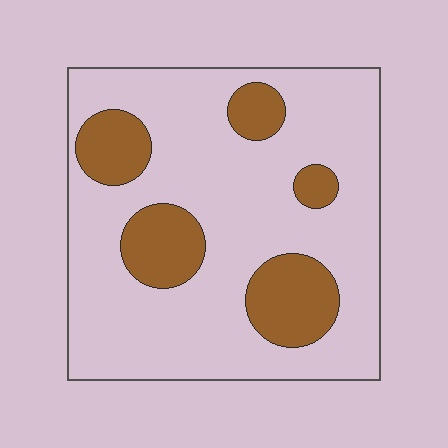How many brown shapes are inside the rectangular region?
5.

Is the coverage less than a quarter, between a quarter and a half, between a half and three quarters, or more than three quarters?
Less than a quarter.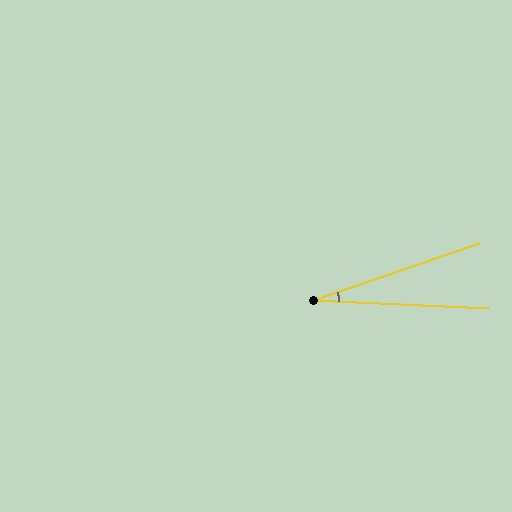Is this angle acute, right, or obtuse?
It is acute.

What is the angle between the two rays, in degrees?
Approximately 22 degrees.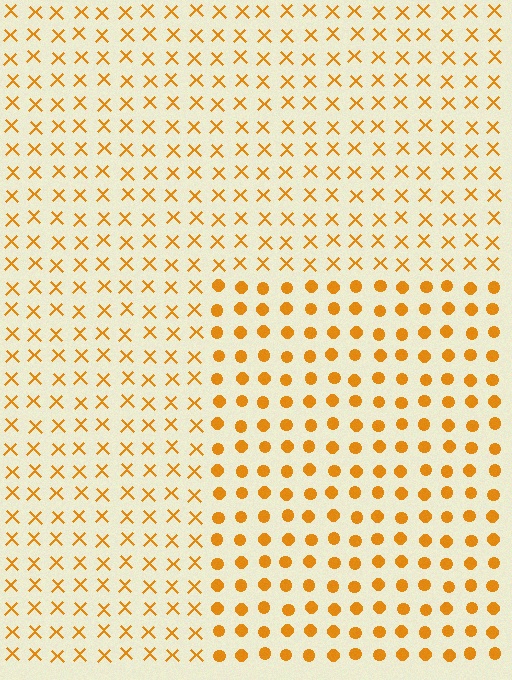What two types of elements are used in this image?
The image uses circles inside the rectangle region and X marks outside it.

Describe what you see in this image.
The image is filled with small orange elements arranged in a uniform grid. A rectangle-shaped region contains circles, while the surrounding area contains X marks. The boundary is defined purely by the change in element shape.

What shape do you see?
I see a rectangle.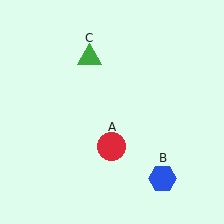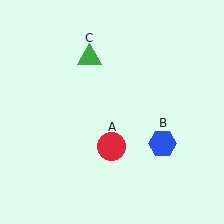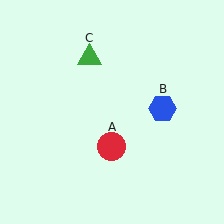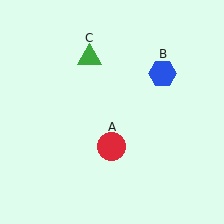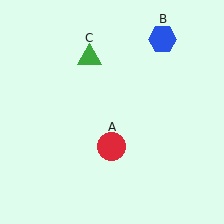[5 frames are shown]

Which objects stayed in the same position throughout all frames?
Red circle (object A) and green triangle (object C) remained stationary.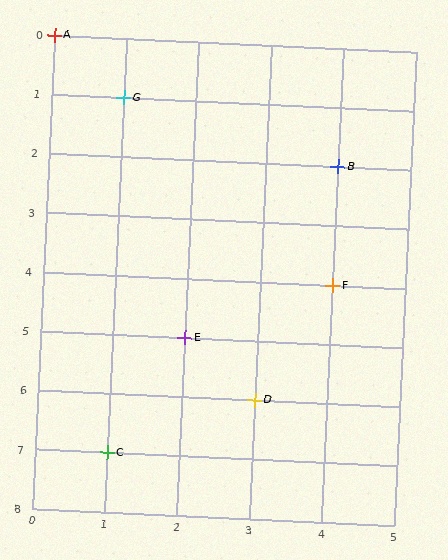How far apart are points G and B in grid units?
Points G and B are 3 columns and 1 row apart (about 3.2 grid units diagonally).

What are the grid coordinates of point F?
Point F is at grid coordinates (4, 4).